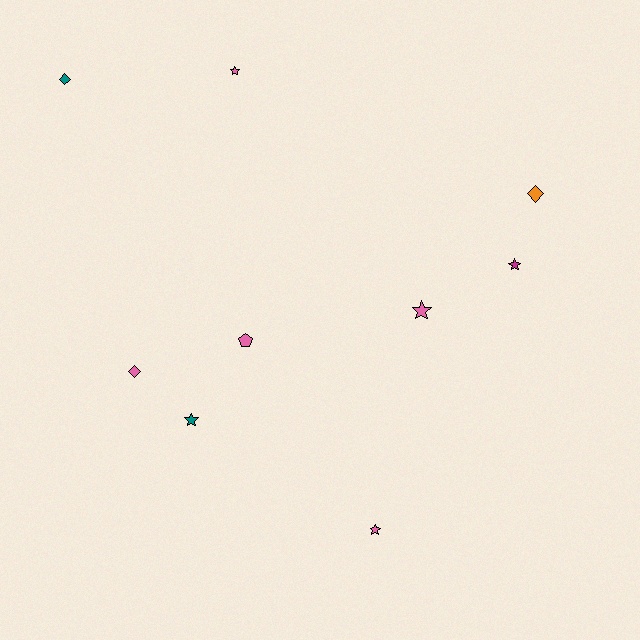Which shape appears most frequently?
Star, with 5 objects.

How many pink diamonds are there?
There is 1 pink diamond.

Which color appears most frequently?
Pink, with 5 objects.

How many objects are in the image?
There are 9 objects.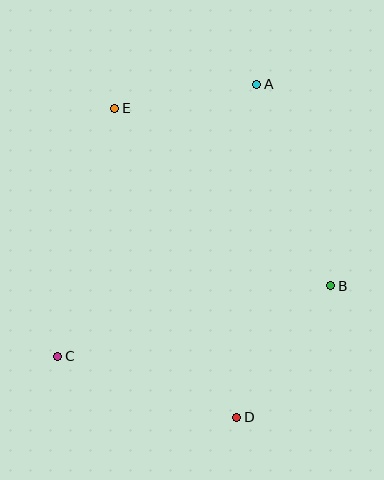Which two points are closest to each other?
Points A and E are closest to each other.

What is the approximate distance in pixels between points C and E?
The distance between C and E is approximately 254 pixels.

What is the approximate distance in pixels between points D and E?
The distance between D and E is approximately 332 pixels.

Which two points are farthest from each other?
Points A and C are farthest from each other.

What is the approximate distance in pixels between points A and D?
The distance between A and D is approximately 333 pixels.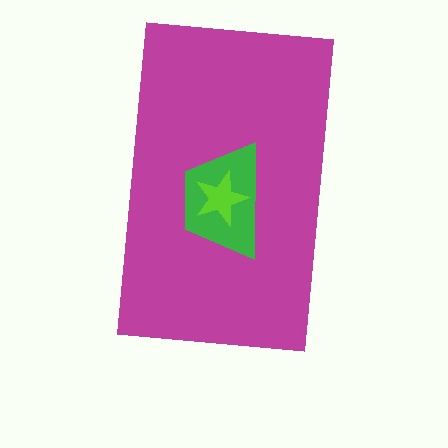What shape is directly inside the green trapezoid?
The lime star.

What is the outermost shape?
The magenta rectangle.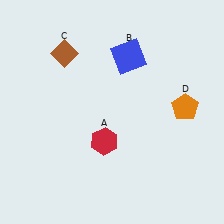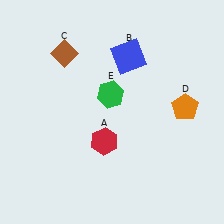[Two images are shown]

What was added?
A green hexagon (E) was added in Image 2.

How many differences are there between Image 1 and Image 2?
There is 1 difference between the two images.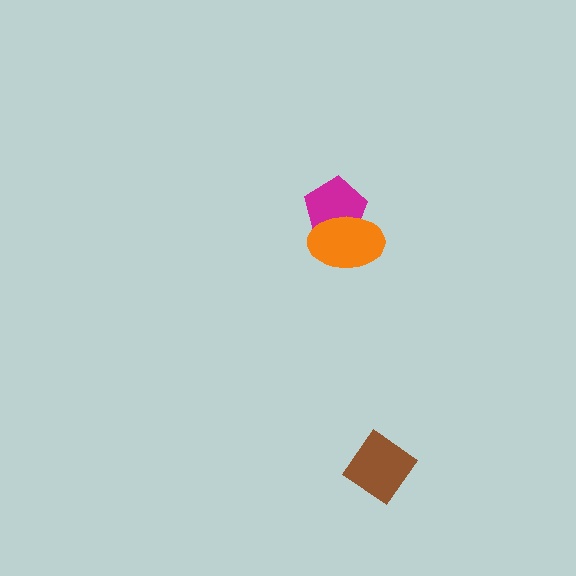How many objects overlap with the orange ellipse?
1 object overlaps with the orange ellipse.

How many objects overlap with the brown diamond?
0 objects overlap with the brown diamond.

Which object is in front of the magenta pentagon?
The orange ellipse is in front of the magenta pentagon.